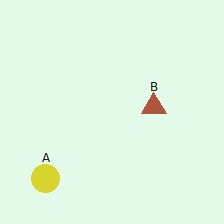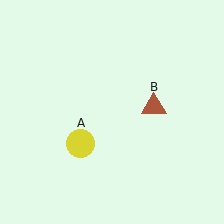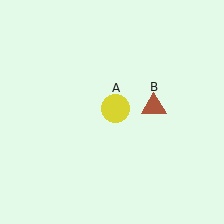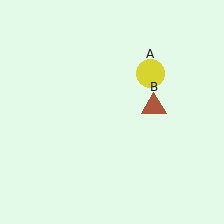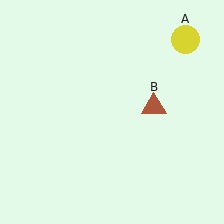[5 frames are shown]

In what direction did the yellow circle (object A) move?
The yellow circle (object A) moved up and to the right.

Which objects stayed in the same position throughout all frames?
Brown triangle (object B) remained stationary.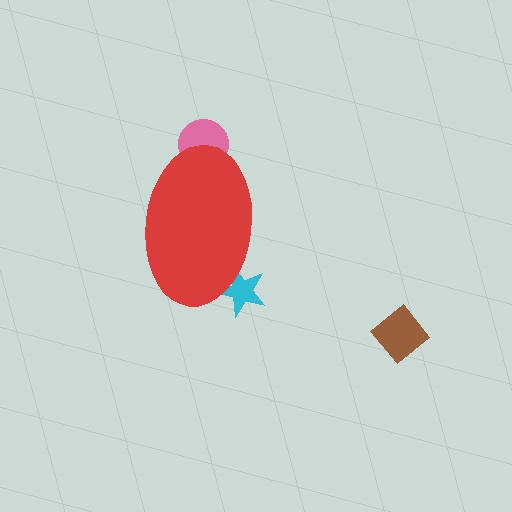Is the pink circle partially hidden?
Yes, the pink circle is partially hidden behind the red ellipse.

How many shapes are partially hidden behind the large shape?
2 shapes are partially hidden.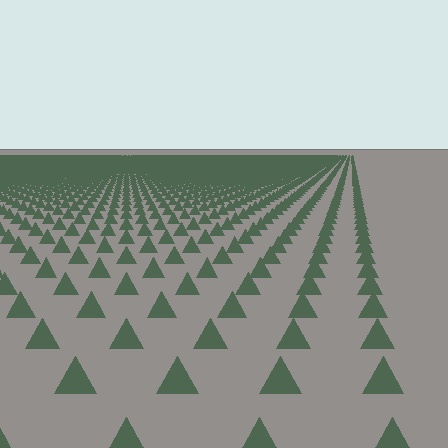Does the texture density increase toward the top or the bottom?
Density increases toward the top.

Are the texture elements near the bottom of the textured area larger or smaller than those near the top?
Larger. Near the bottom, elements are closer to the viewer and appear at a bigger on-screen size.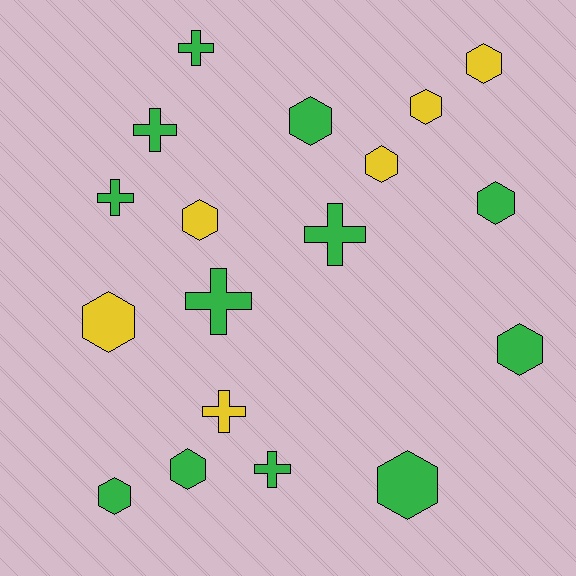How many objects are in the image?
There are 18 objects.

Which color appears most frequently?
Green, with 12 objects.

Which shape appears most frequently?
Hexagon, with 11 objects.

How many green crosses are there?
There are 6 green crosses.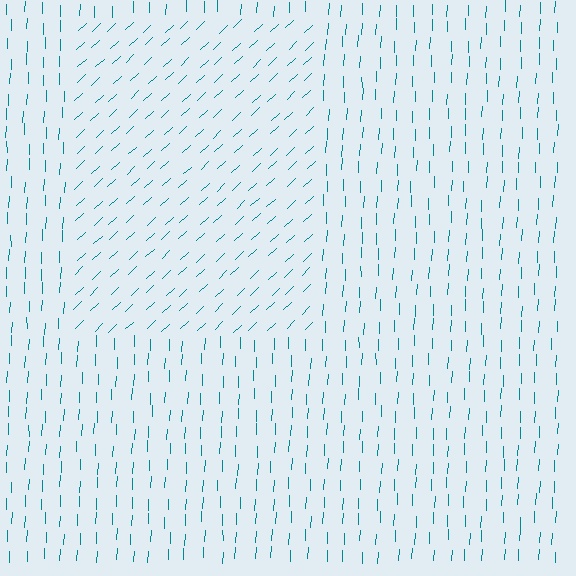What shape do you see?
I see a rectangle.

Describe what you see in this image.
The image is filled with small teal line segments. A rectangle region in the image has lines oriented differently from the surrounding lines, creating a visible texture boundary.